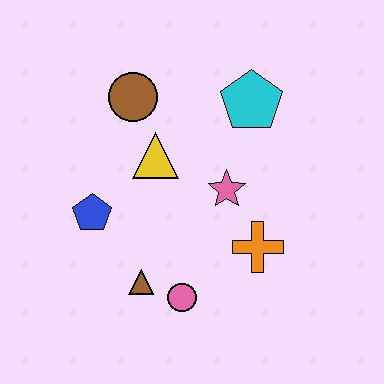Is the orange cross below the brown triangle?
No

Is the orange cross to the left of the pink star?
No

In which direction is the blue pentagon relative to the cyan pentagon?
The blue pentagon is to the left of the cyan pentagon.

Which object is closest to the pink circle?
The brown triangle is closest to the pink circle.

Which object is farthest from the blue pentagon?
The cyan pentagon is farthest from the blue pentagon.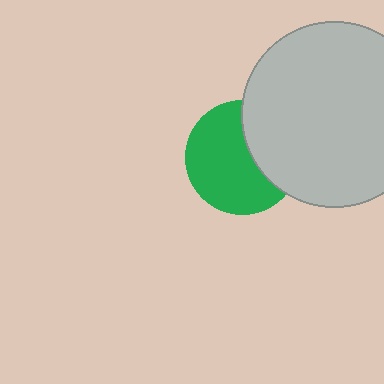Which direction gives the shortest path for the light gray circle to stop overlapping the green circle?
Moving right gives the shortest separation.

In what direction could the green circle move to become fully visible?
The green circle could move left. That would shift it out from behind the light gray circle entirely.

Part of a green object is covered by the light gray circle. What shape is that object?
It is a circle.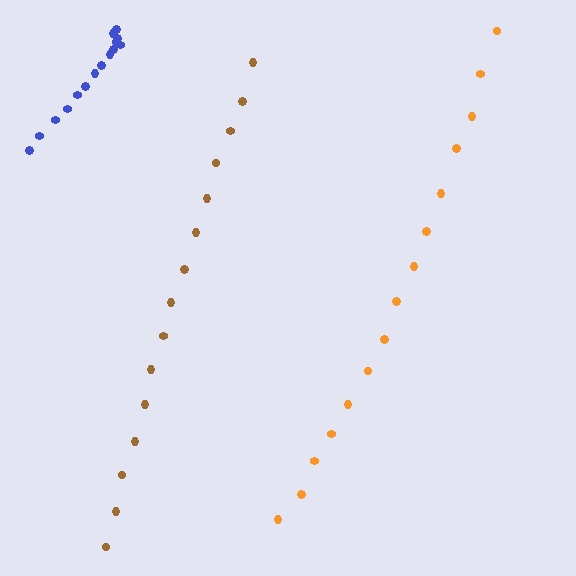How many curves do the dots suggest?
There are 3 distinct paths.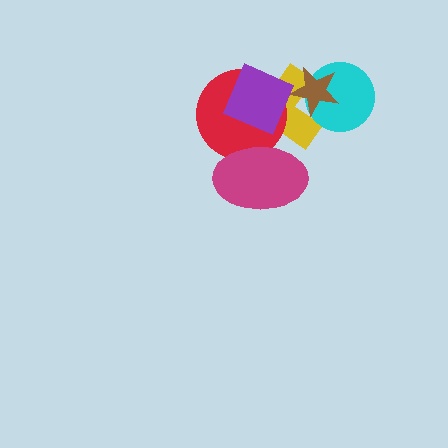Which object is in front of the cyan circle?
The brown star is in front of the cyan circle.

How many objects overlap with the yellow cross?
5 objects overlap with the yellow cross.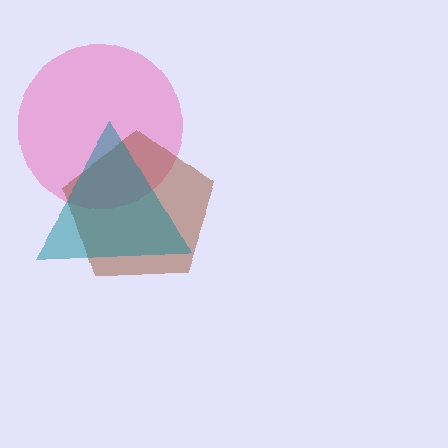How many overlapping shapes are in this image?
There are 3 overlapping shapes in the image.